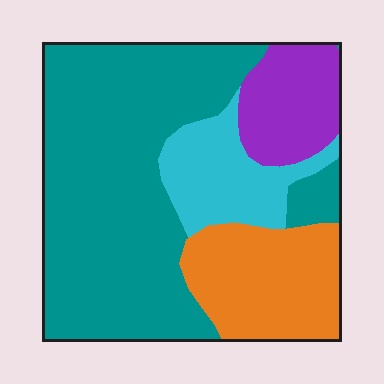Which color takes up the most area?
Teal, at roughly 55%.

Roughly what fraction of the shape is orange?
Orange takes up about one fifth (1/5) of the shape.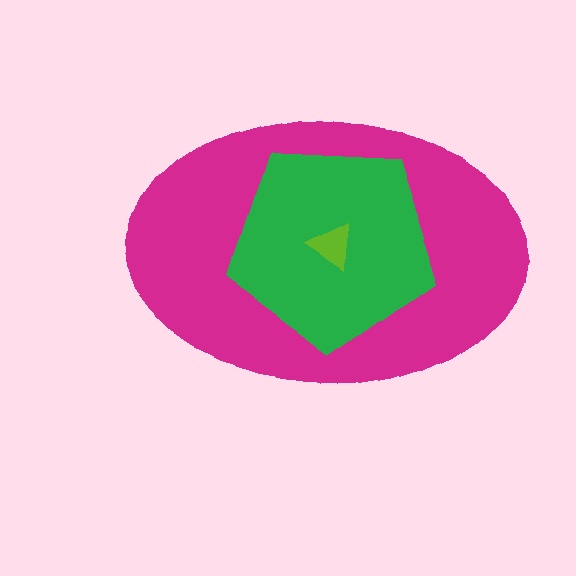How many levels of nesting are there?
3.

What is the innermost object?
The lime triangle.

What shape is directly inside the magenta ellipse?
The green pentagon.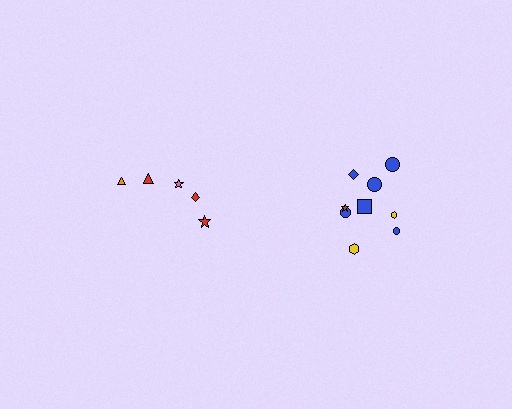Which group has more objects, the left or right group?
The right group.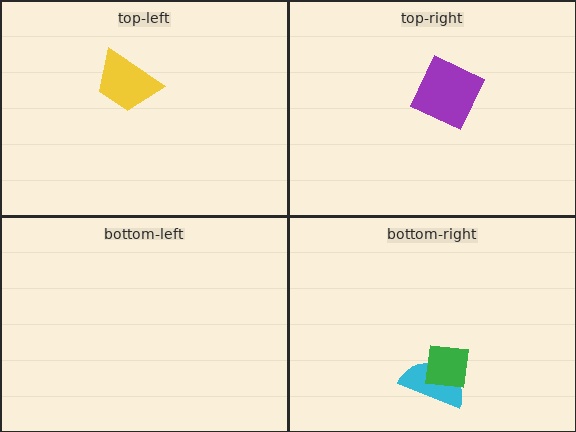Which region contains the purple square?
The top-right region.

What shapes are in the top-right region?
The purple square.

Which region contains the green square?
The bottom-right region.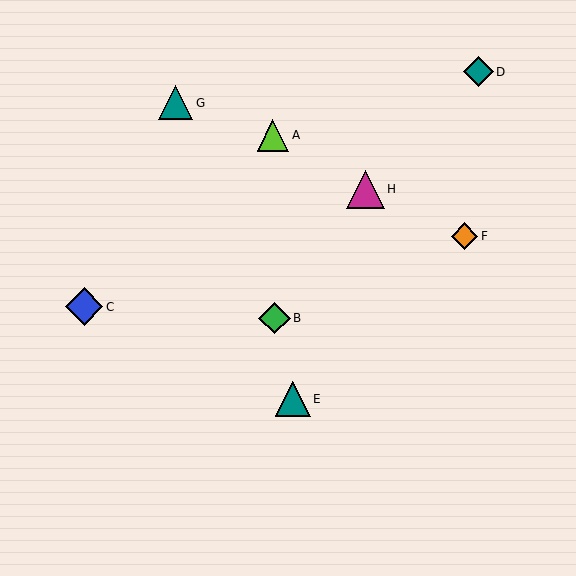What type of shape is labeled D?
Shape D is a teal diamond.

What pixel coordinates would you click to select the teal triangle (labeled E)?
Click at (293, 399) to select the teal triangle E.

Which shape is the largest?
The blue diamond (labeled C) is the largest.